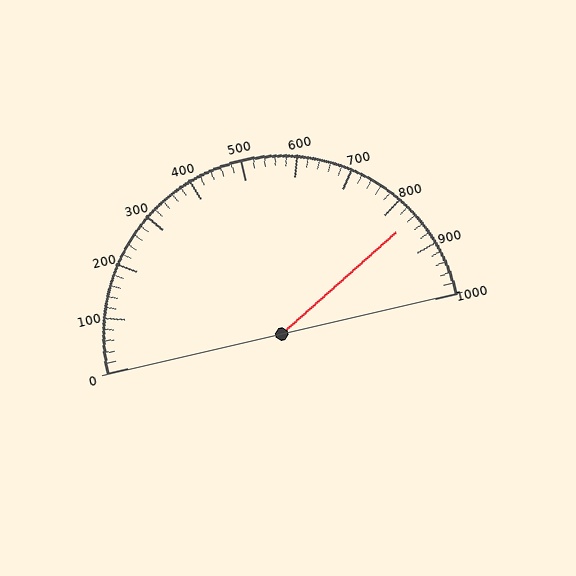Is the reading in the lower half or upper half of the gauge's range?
The reading is in the upper half of the range (0 to 1000).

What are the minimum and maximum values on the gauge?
The gauge ranges from 0 to 1000.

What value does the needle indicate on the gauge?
The needle indicates approximately 840.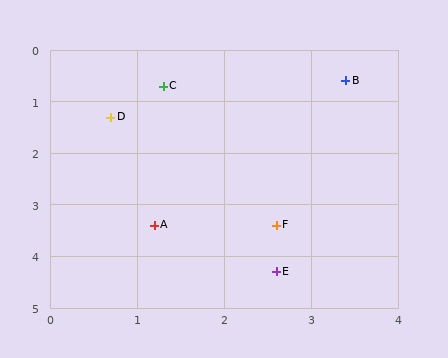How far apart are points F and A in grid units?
Points F and A are about 1.4 grid units apart.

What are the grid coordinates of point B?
Point B is at approximately (3.4, 0.6).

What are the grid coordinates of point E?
Point E is at approximately (2.6, 4.3).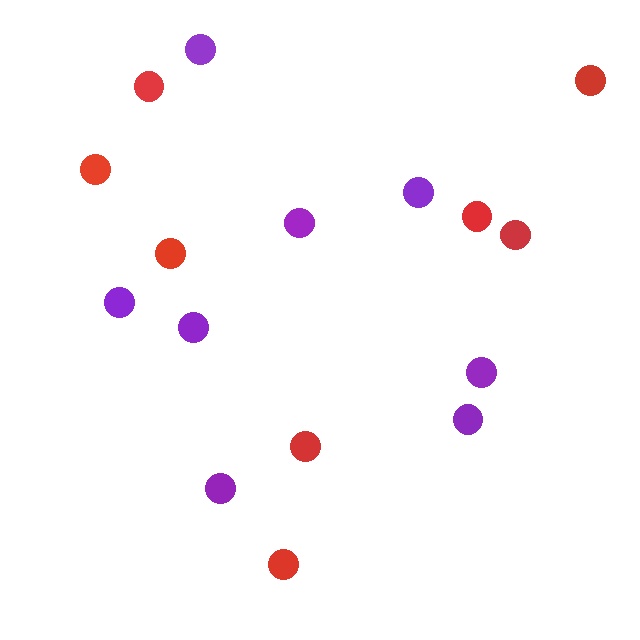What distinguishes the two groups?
There are 2 groups: one group of red circles (8) and one group of purple circles (8).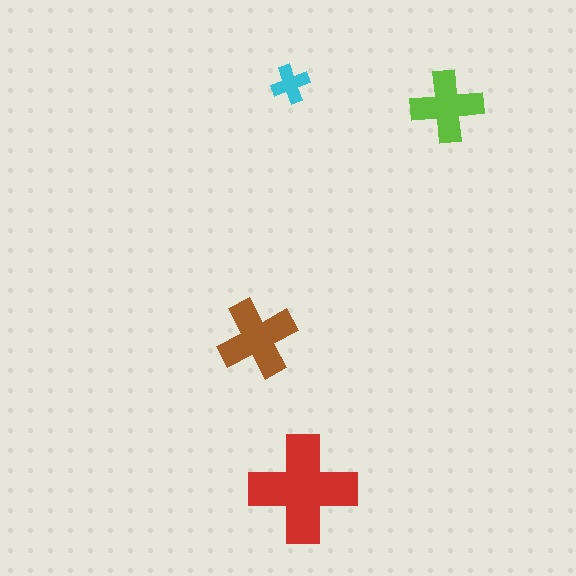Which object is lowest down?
The red cross is bottommost.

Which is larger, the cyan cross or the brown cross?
The brown one.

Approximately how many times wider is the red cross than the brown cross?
About 1.5 times wider.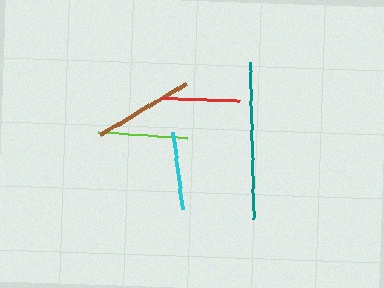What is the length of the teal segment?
The teal segment is approximately 158 pixels long.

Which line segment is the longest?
The teal line is the longest at approximately 158 pixels.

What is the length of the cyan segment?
The cyan segment is approximately 76 pixels long.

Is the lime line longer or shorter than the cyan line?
The lime line is longer than the cyan line.